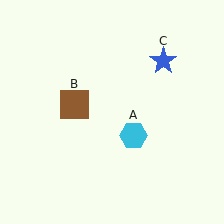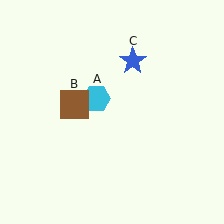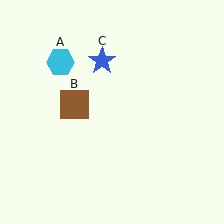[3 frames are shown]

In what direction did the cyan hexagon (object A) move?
The cyan hexagon (object A) moved up and to the left.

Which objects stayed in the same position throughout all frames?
Brown square (object B) remained stationary.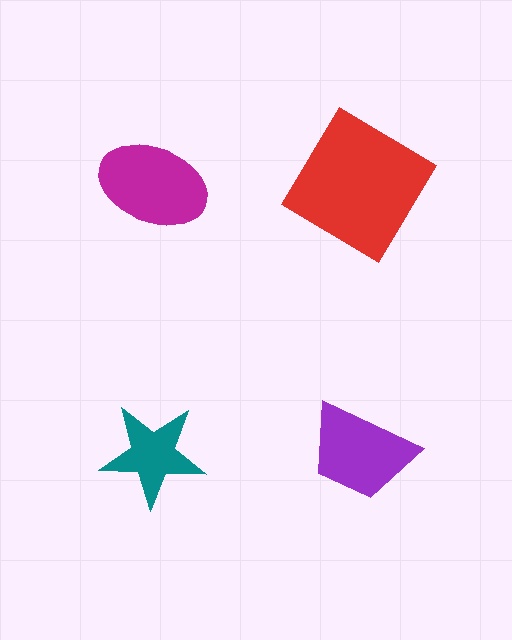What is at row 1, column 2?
A red diamond.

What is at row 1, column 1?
A magenta ellipse.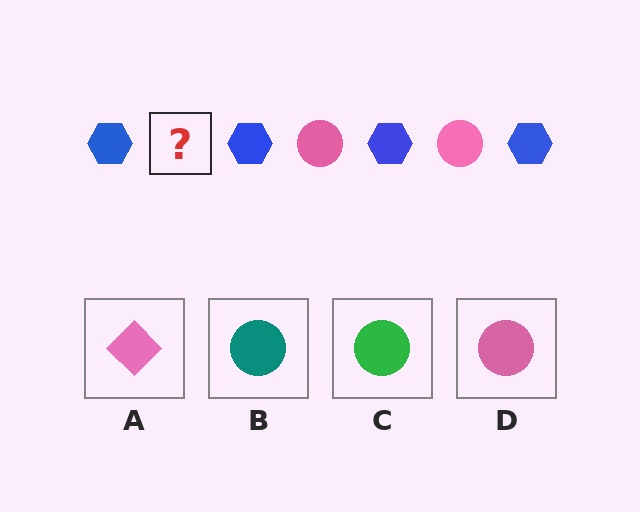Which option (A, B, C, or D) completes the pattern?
D.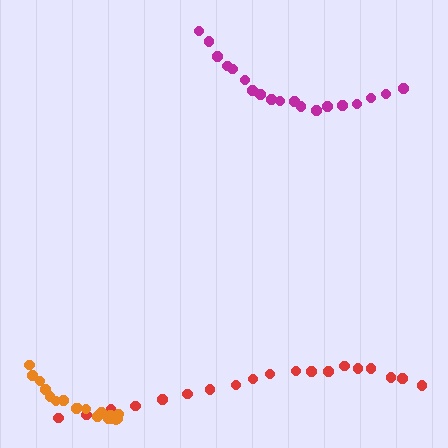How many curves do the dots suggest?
There are 3 distinct paths.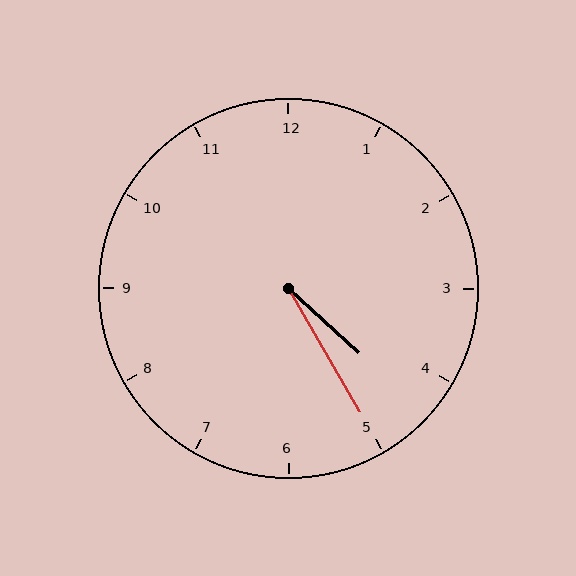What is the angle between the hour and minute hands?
Approximately 18 degrees.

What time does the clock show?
4:25.